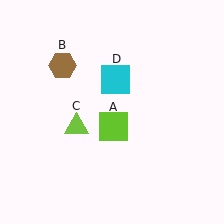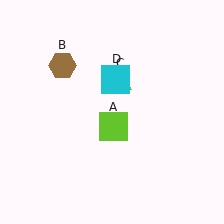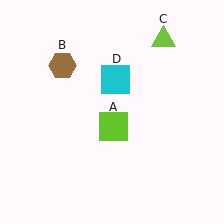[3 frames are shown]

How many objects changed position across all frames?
1 object changed position: lime triangle (object C).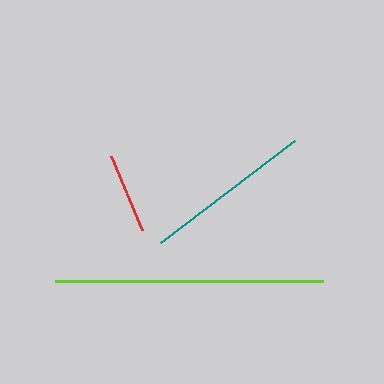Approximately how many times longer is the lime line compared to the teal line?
The lime line is approximately 1.6 times the length of the teal line.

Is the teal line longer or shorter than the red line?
The teal line is longer than the red line.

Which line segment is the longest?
The lime line is the longest at approximately 269 pixels.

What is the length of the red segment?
The red segment is approximately 80 pixels long.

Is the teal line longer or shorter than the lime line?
The lime line is longer than the teal line.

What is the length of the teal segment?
The teal segment is approximately 168 pixels long.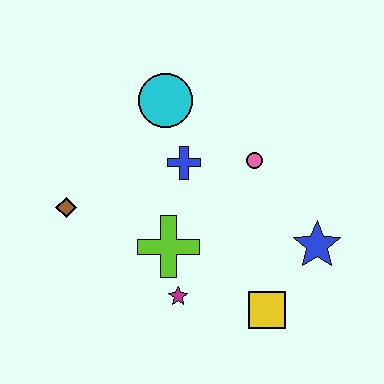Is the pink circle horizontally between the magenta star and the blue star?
Yes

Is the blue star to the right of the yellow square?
Yes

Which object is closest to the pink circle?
The blue cross is closest to the pink circle.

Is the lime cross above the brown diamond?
No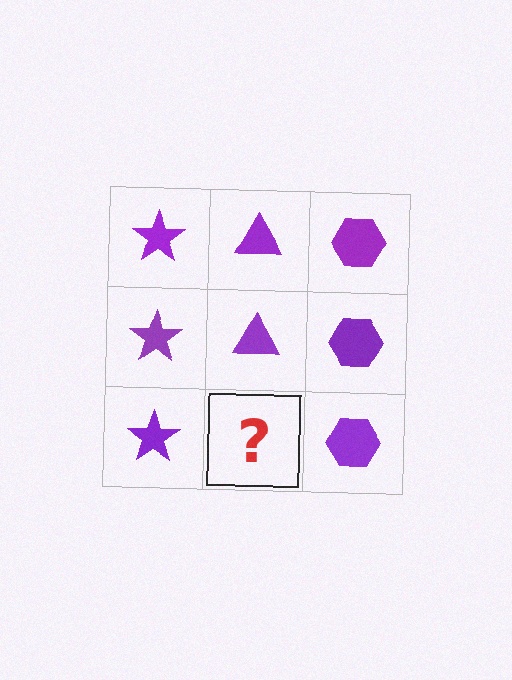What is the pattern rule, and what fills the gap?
The rule is that each column has a consistent shape. The gap should be filled with a purple triangle.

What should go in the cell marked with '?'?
The missing cell should contain a purple triangle.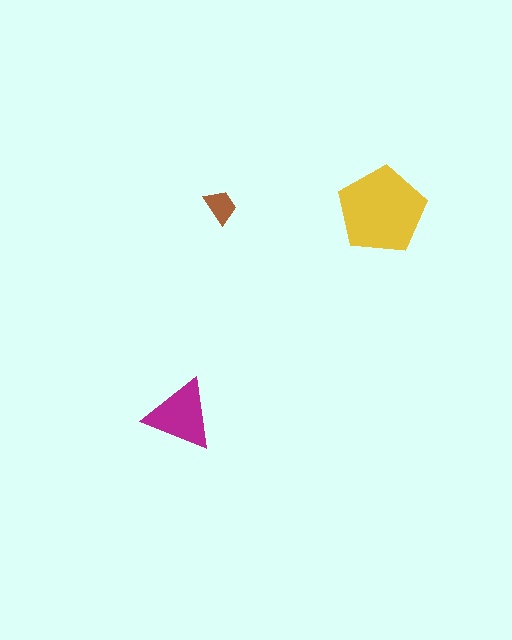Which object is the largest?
The yellow pentagon.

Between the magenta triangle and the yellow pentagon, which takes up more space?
The yellow pentagon.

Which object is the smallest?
The brown trapezoid.